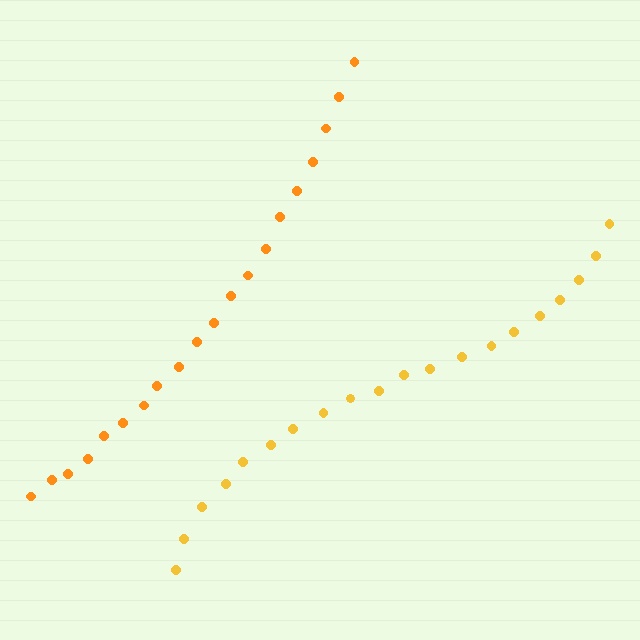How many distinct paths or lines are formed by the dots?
There are 2 distinct paths.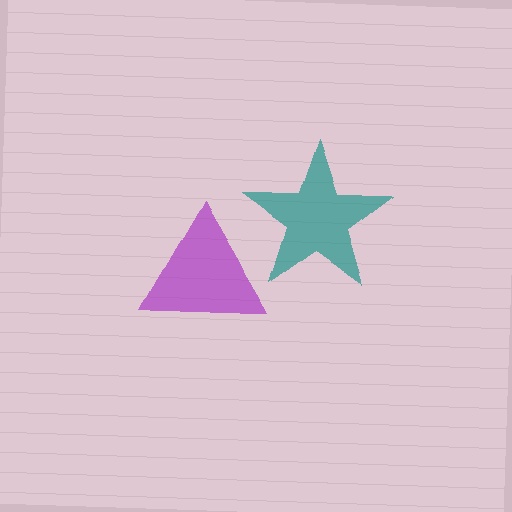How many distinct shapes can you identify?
There are 2 distinct shapes: a teal star, a purple triangle.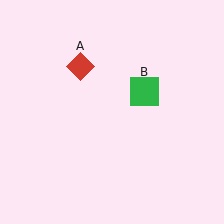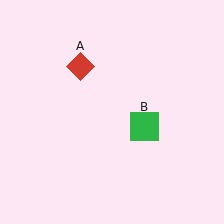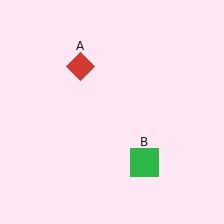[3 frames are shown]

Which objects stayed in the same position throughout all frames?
Red diamond (object A) remained stationary.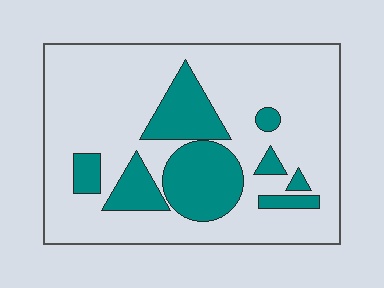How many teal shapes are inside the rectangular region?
8.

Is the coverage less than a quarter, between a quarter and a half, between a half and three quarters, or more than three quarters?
Less than a quarter.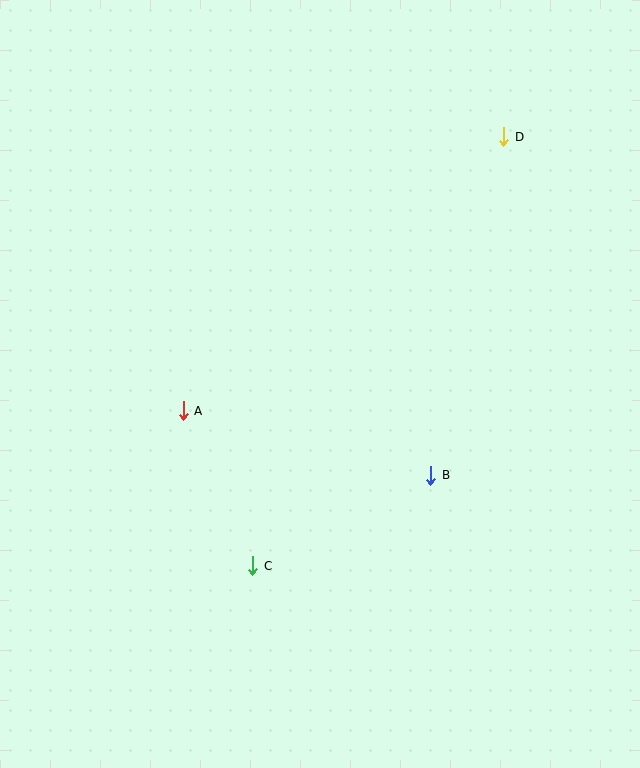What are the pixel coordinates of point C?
Point C is at (253, 566).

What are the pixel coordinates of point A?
Point A is at (183, 411).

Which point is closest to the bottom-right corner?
Point B is closest to the bottom-right corner.